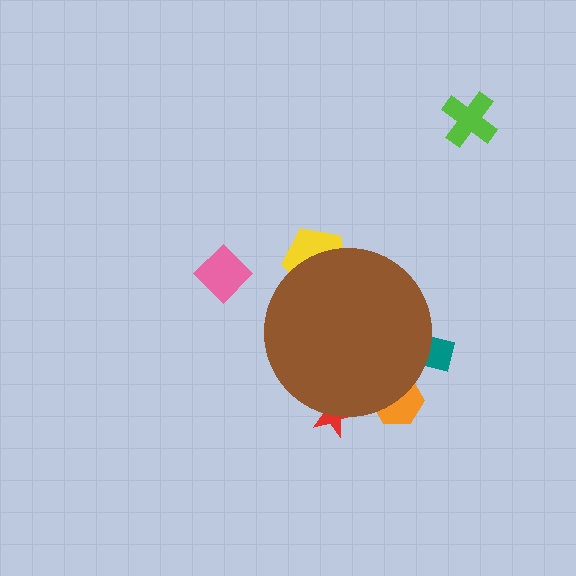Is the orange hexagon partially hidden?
Yes, the orange hexagon is partially hidden behind the brown circle.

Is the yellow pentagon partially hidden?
Yes, the yellow pentagon is partially hidden behind the brown circle.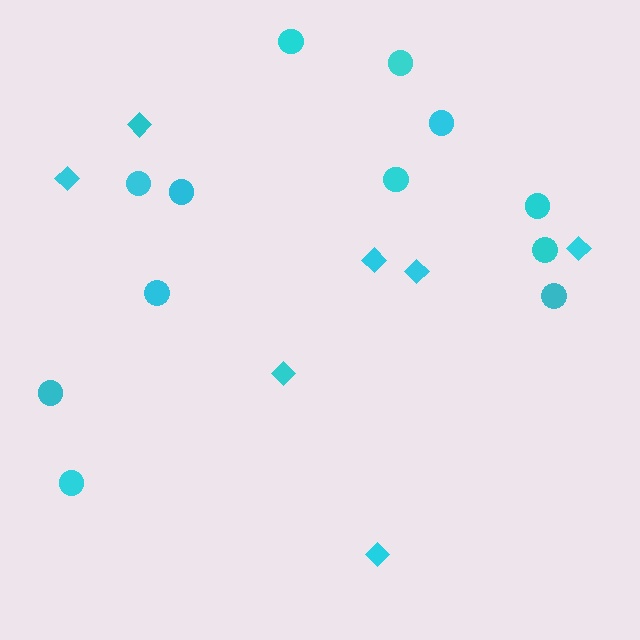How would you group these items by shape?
There are 2 groups: one group of circles (12) and one group of diamonds (7).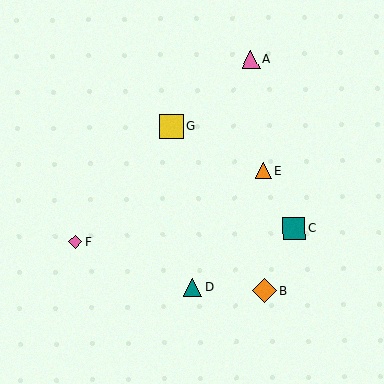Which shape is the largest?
The orange diamond (labeled B) is the largest.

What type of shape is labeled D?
Shape D is a teal triangle.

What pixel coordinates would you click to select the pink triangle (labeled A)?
Click at (251, 60) to select the pink triangle A.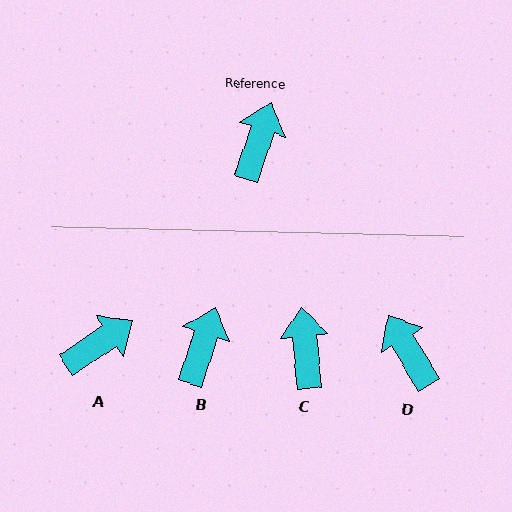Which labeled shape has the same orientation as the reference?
B.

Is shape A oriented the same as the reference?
No, it is off by about 38 degrees.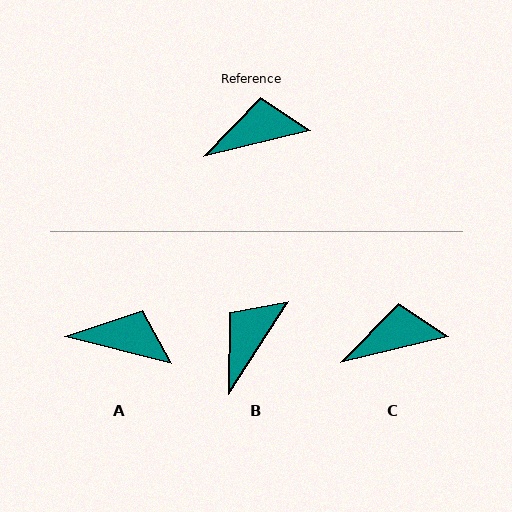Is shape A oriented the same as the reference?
No, it is off by about 28 degrees.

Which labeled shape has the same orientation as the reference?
C.